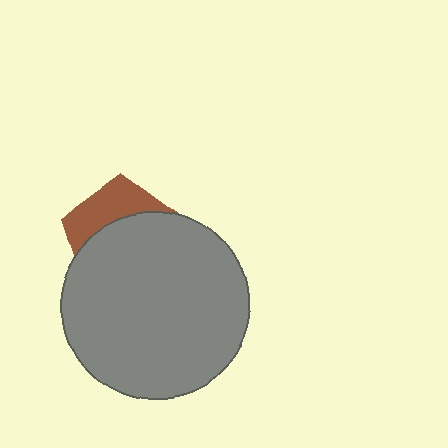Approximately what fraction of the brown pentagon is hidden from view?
Roughly 65% of the brown pentagon is hidden behind the gray circle.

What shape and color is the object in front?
The object in front is a gray circle.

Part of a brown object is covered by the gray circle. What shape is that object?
It is a pentagon.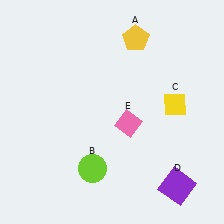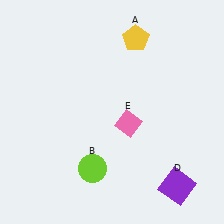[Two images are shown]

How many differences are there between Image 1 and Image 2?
There is 1 difference between the two images.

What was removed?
The yellow diamond (C) was removed in Image 2.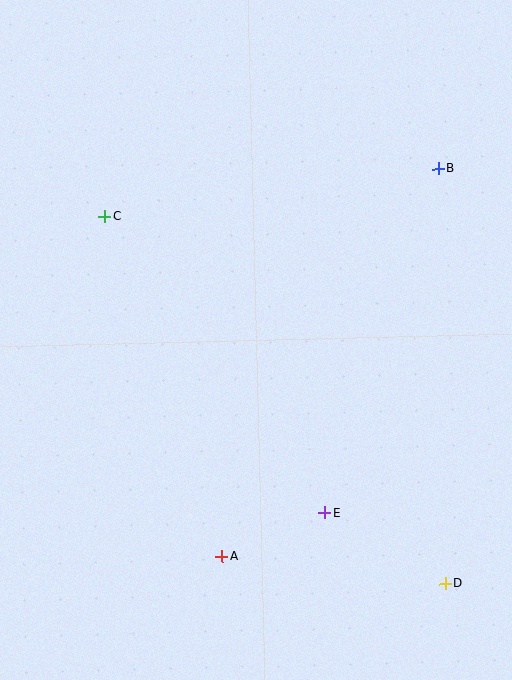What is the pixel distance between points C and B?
The distance between C and B is 337 pixels.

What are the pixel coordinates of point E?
Point E is at (325, 513).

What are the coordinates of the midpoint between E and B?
The midpoint between E and B is at (382, 341).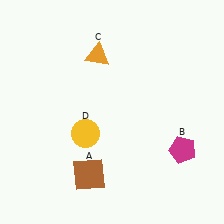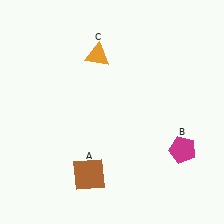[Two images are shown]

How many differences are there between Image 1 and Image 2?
There is 1 difference between the two images.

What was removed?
The yellow circle (D) was removed in Image 2.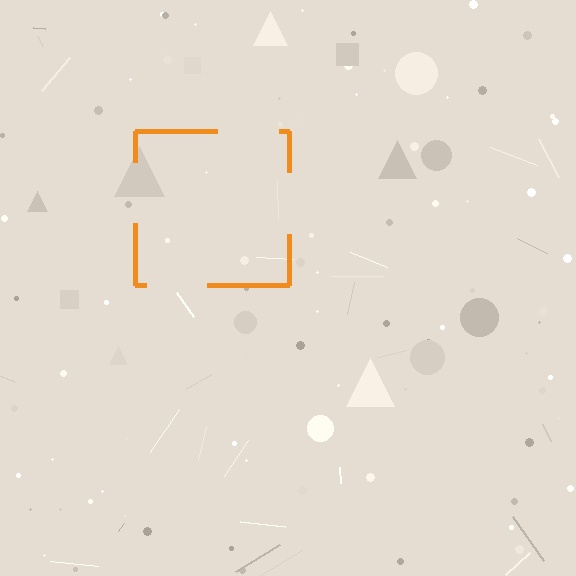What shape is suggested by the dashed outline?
The dashed outline suggests a square.